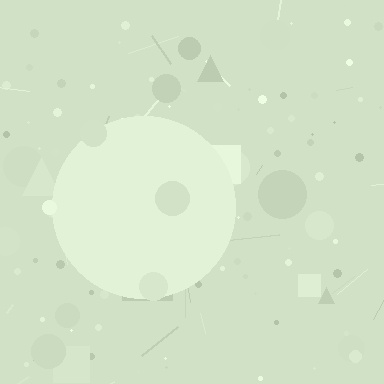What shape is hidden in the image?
A circle is hidden in the image.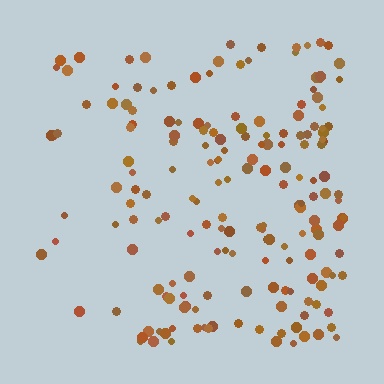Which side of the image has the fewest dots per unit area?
The left.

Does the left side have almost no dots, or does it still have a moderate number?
Still a moderate number, just noticeably fewer than the right.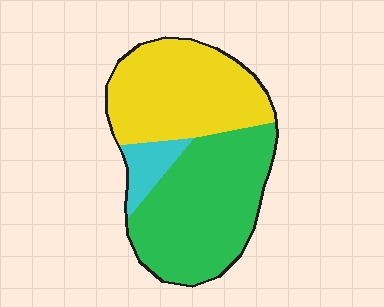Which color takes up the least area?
Cyan, at roughly 10%.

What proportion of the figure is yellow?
Yellow takes up between a third and a half of the figure.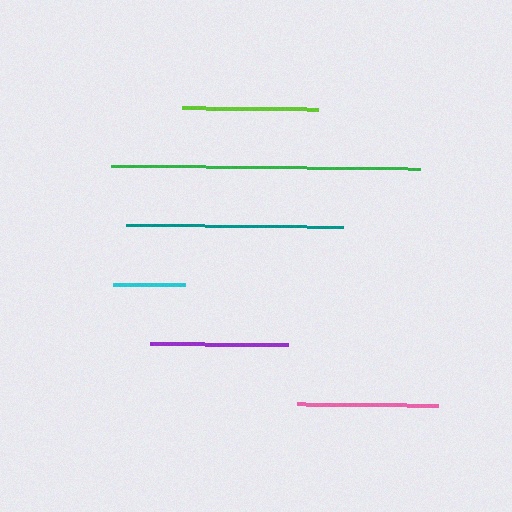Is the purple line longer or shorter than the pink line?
The pink line is longer than the purple line.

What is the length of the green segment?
The green segment is approximately 309 pixels long.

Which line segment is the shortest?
The cyan line is the shortest at approximately 72 pixels.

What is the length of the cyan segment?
The cyan segment is approximately 72 pixels long.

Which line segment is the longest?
The green line is the longest at approximately 309 pixels.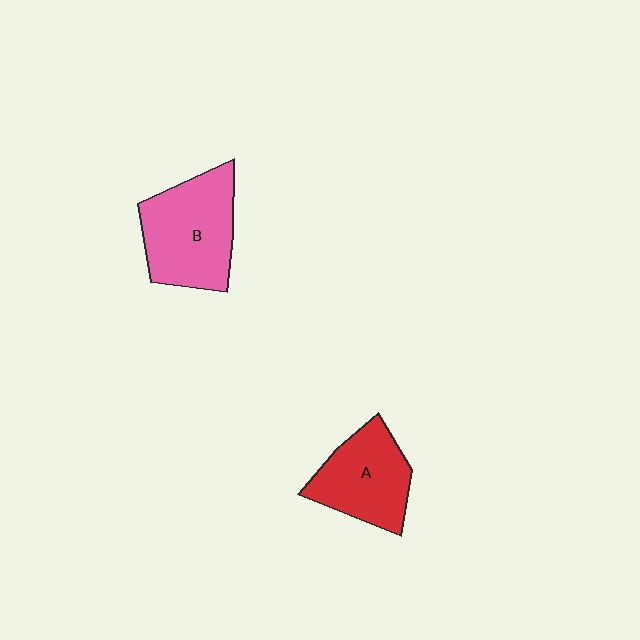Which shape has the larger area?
Shape B (pink).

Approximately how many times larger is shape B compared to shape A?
Approximately 1.2 times.